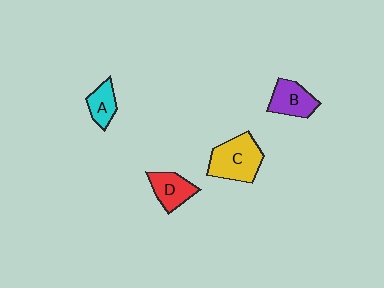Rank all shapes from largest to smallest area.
From largest to smallest: C (yellow), B (purple), D (red), A (cyan).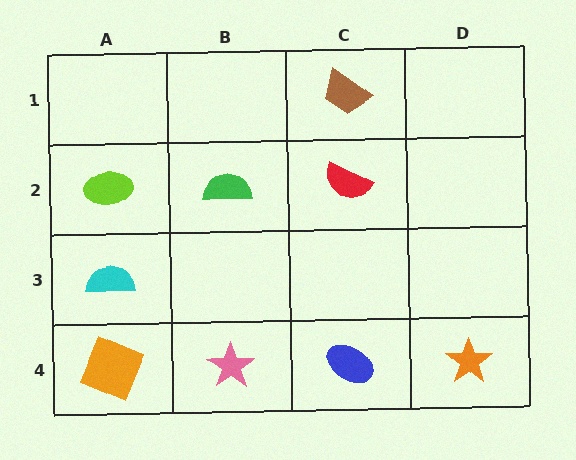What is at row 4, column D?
An orange star.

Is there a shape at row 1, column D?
No, that cell is empty.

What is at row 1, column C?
A brown trapezoid.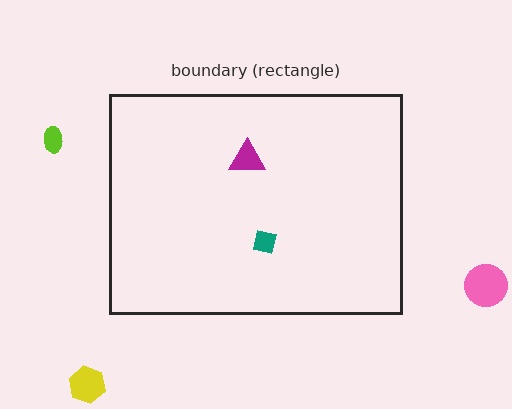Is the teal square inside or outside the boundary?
Inside.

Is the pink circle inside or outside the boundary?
Outside.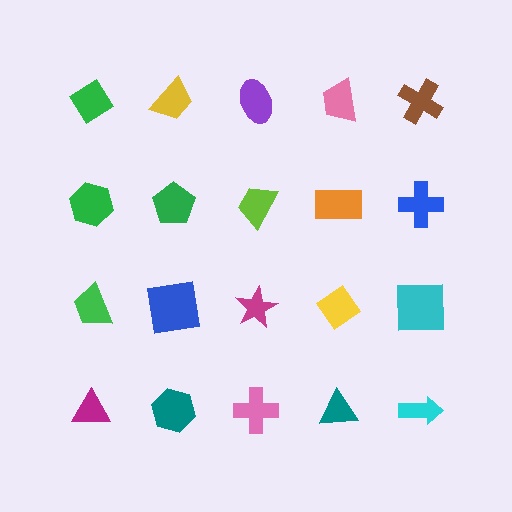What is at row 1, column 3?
A purple ellipse.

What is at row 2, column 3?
A lime trapezoid.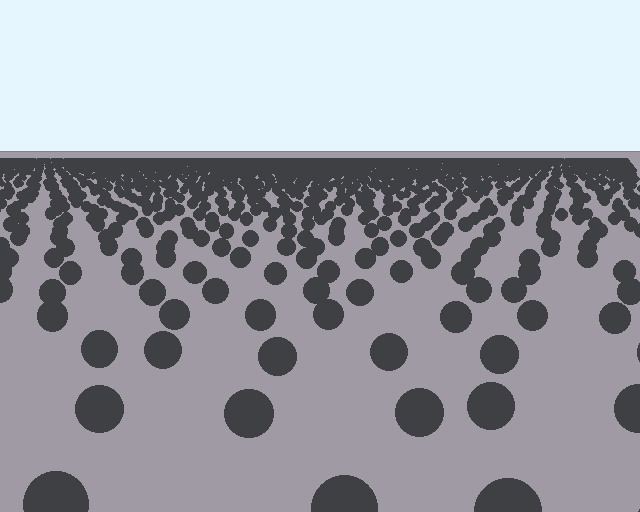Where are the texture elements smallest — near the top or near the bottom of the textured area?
Near the top.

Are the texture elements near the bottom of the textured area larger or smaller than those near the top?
Larger. Near the bottom, elements are closer to the viewer and appear at a bigger on-screen size.